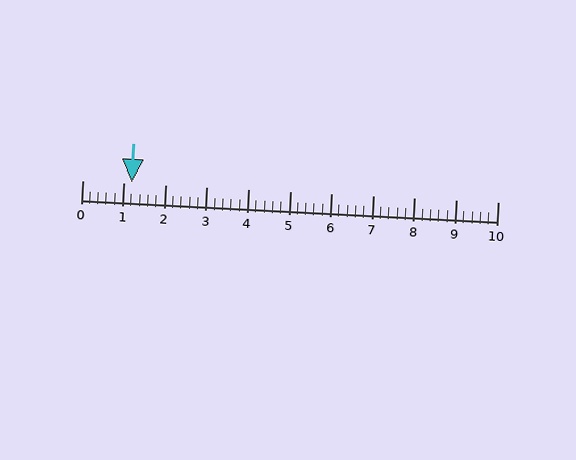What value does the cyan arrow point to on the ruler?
The cyan arrow points to approximately 1.2.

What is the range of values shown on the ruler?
The ruler shows values from 0 to 10.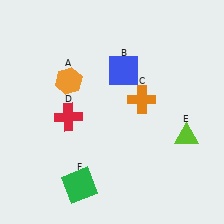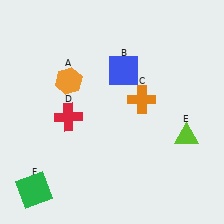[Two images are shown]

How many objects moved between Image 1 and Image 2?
1 object moved between the two images.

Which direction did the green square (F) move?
The green square (F) moved left.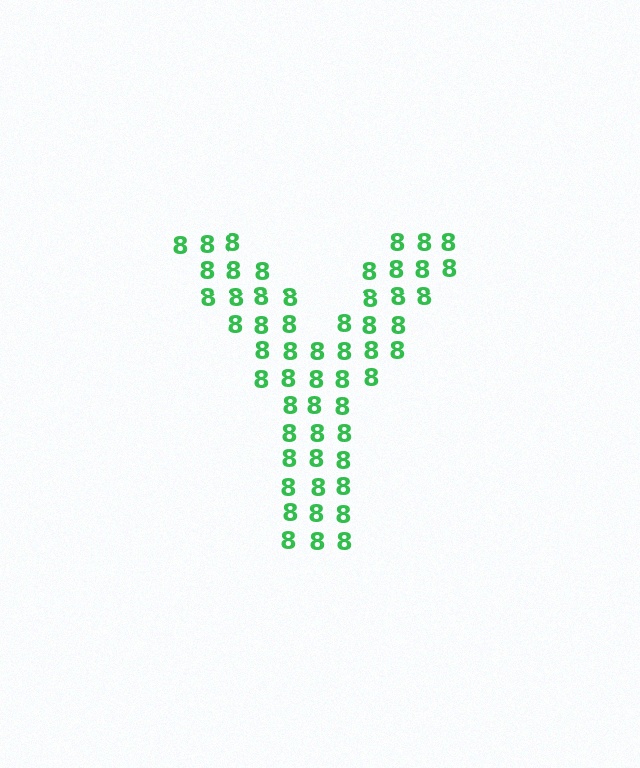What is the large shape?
The large shape is the letter Y.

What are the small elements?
The small elements are digit 8's.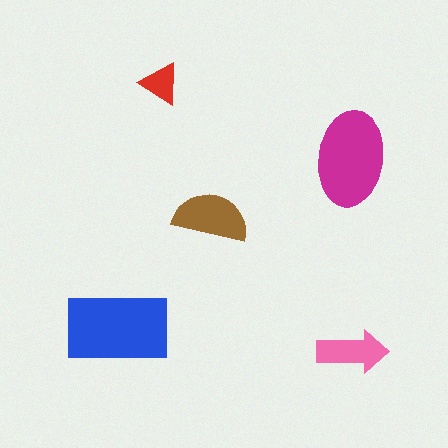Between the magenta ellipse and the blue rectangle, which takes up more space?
The blue rectangle.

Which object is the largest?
The blue rectangle.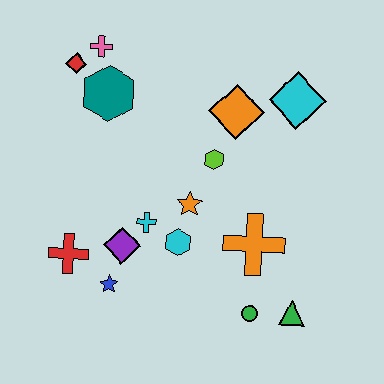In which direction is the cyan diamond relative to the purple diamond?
The cyan diamond is to the right of the purple diamond.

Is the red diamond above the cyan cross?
Yes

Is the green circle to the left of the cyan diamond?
Yes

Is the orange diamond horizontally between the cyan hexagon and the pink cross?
No